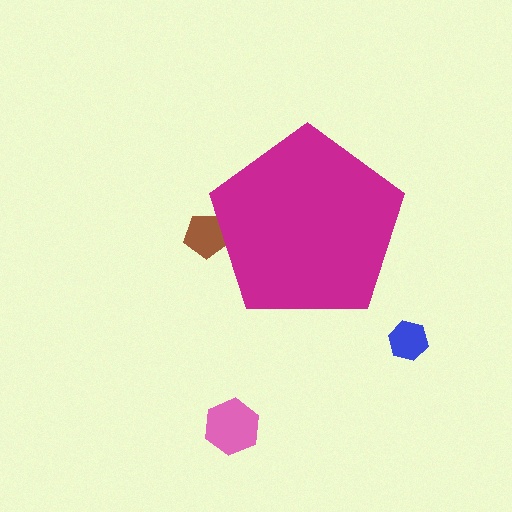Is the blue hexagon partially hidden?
No, the blue hexagon is fully visible.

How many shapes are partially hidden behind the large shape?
1 shape is partially hidden.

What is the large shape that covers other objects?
A magenta pentagon.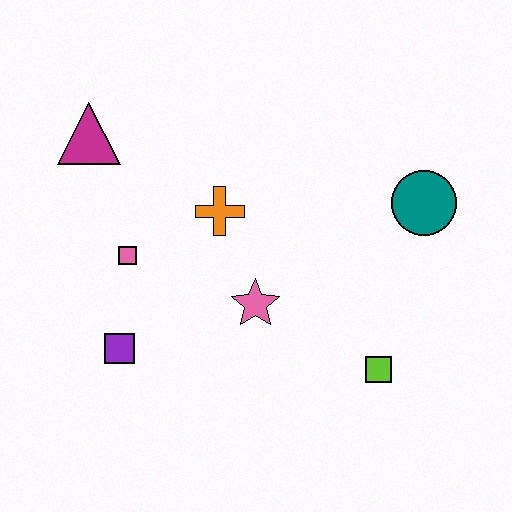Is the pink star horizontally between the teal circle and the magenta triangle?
Yes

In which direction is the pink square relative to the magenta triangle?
The pink square is below the magenta triangle.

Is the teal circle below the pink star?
No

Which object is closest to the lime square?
The pink star is closest to the lime square.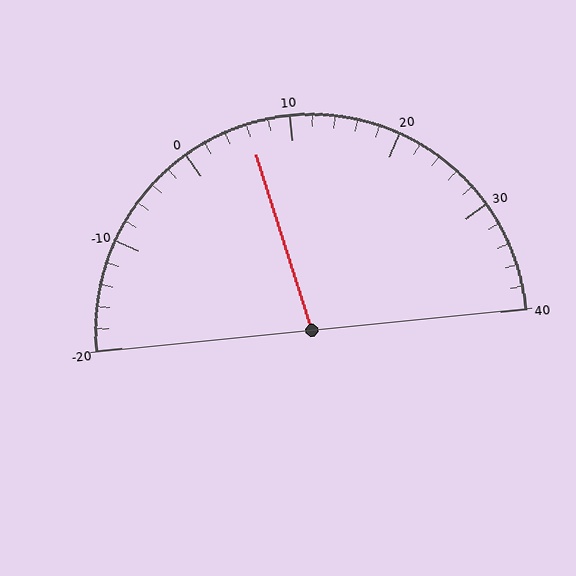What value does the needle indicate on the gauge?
The needle indicates approximately 6.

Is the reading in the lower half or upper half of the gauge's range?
The reading is in the lower half of the range (-20 to 40).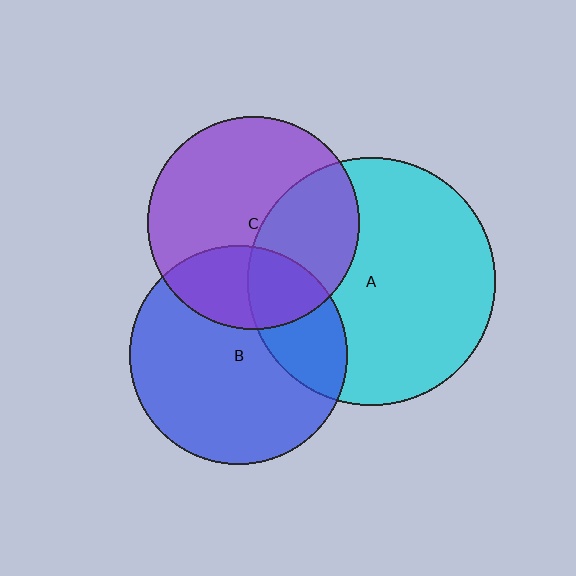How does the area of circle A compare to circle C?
Approximately 1.4 times.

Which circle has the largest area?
Circle A (cyan).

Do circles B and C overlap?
Yes.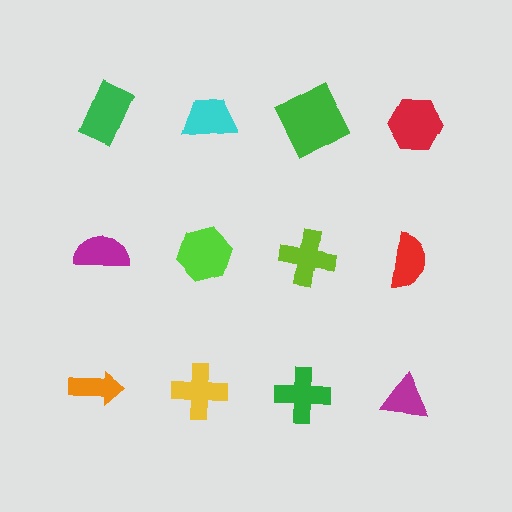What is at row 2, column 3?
A lime cross.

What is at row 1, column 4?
A red hexagon.